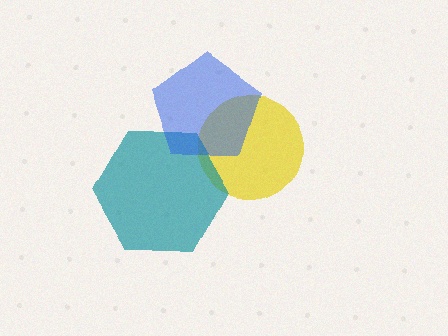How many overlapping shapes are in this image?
There are 3 overlapping shapes in the image.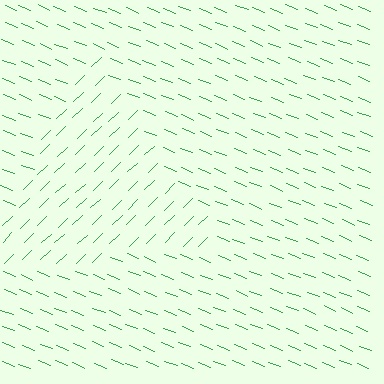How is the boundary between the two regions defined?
The boundary is defined purely by a change in line orientation (approximately 65 degrees difference). All lines are the same color and thickness.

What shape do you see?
I see a triangle.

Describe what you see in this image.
The image is filled with small green line segments. A triangle region in the image has lines oriented differently from the surrounding lines, creating a visible texture boundary.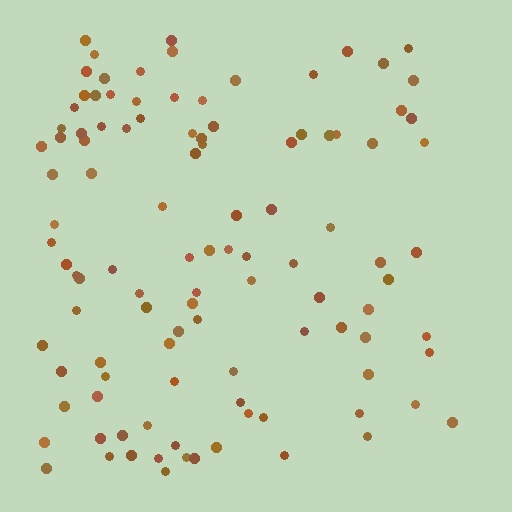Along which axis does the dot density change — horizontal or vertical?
Horizontal.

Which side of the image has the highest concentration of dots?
The left.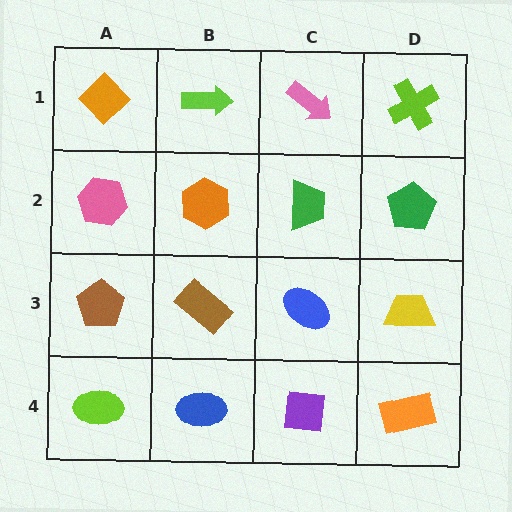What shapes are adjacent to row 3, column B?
An orange hexagon (row 2, column B), a blue ellipse (row 4, column B), a brown pentagon (row 3, column A), a blue ellipse (row 3, column C).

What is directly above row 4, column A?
A brown pentagon.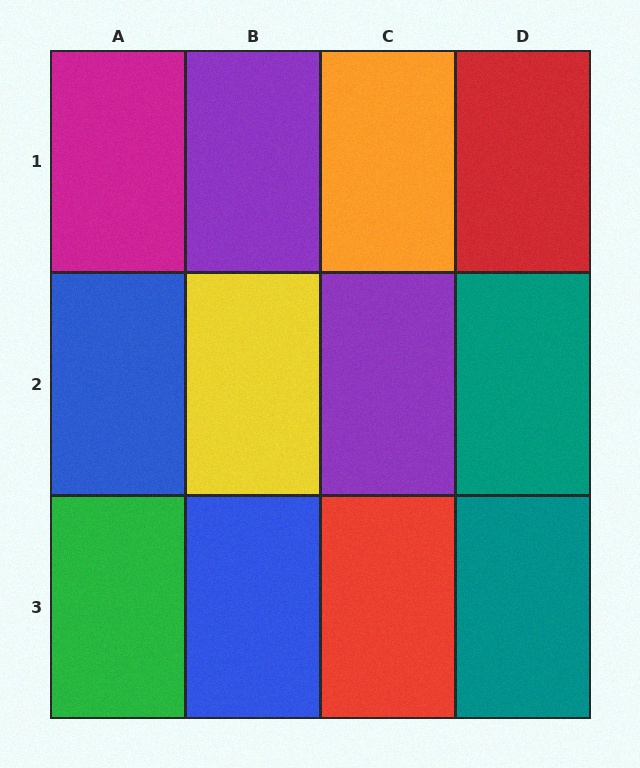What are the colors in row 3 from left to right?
Green, blue, red, teal.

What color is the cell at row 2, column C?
Purple.